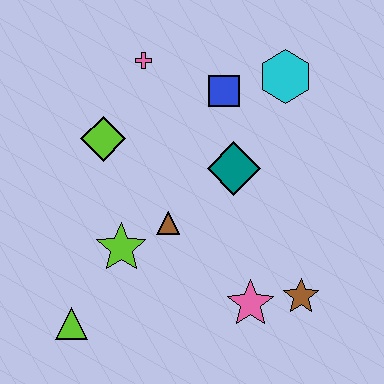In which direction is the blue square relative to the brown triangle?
The blue square is above the brown triangle.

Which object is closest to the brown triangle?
The lime star is closest to the brown triangle.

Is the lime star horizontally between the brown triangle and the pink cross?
No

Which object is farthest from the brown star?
The pink cross is farthest from the brown star.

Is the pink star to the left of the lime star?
No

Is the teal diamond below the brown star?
No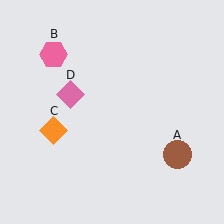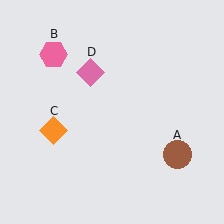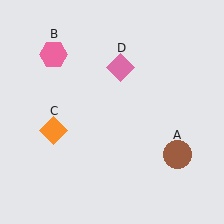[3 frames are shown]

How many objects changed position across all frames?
1 object changed position: pink diamond (object D).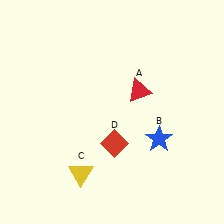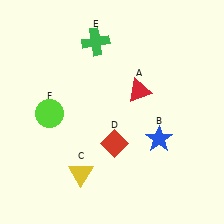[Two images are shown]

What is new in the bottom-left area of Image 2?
A lime circle (F) was added in the bottom-left area of Image 2.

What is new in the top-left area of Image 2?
A green cross (E) was added in the top-left area of Image 2.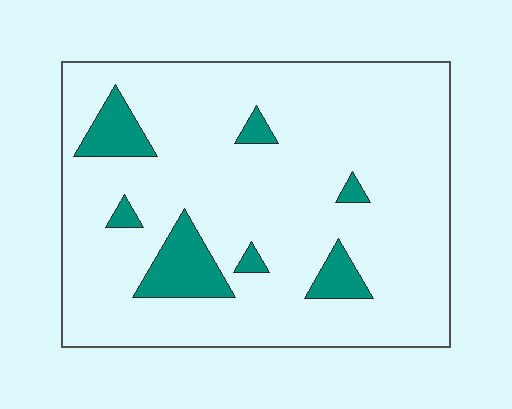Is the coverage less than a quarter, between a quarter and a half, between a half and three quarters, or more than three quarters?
Less than a quarter.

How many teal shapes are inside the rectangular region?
7.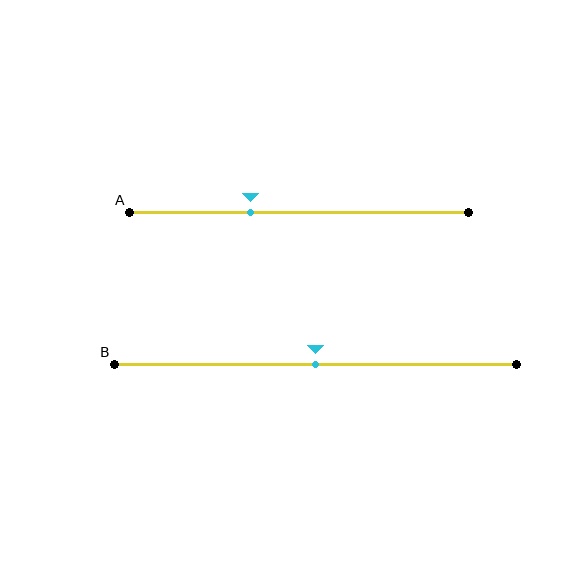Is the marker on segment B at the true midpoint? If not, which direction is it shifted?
Yes, the marker on segment B is at the true midpoint.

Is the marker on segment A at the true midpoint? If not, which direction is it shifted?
No, the marker on segment A is shifted to the left by about 15% of the segment length.